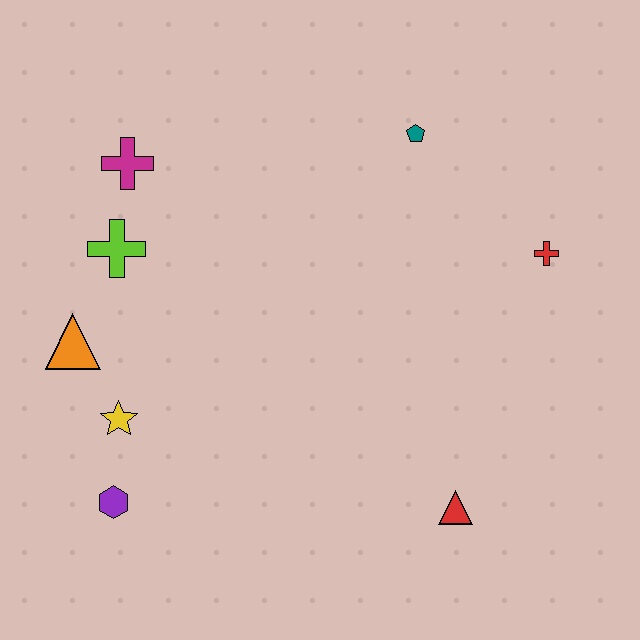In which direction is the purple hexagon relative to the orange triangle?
The purple hexagon is below the orange triangle.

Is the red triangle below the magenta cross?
Yes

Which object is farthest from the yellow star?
The red cross is farthest from the yellow star.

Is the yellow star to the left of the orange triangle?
No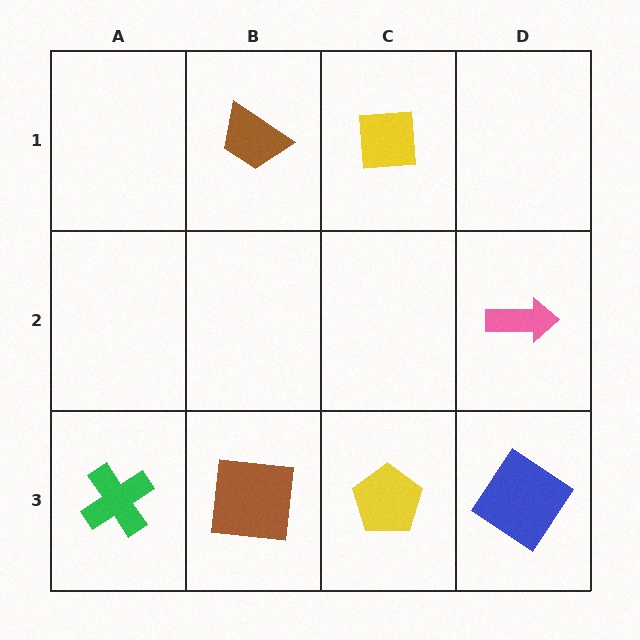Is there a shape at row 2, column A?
No, that cell is empty.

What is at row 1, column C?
A yellow square.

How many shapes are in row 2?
1 shape.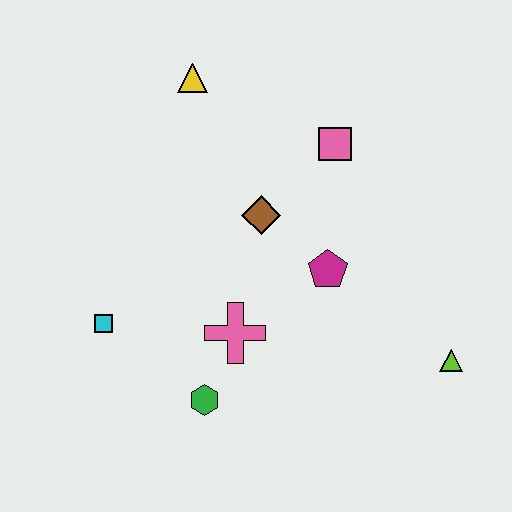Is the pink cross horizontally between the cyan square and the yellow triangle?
No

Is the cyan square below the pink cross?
No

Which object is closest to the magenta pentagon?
The brown diamond is closest to the magenta pentagon.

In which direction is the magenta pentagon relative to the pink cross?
The magenta pentagon is to the right of the pink cross.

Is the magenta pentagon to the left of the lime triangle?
Yes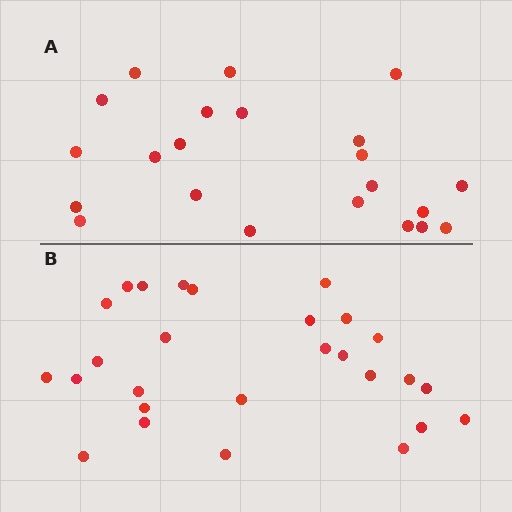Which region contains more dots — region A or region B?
Region B (the bottom region) has more dots.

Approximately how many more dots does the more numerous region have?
Region B has about 5 more dots than region A.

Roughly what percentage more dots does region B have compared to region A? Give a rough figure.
About 25% more.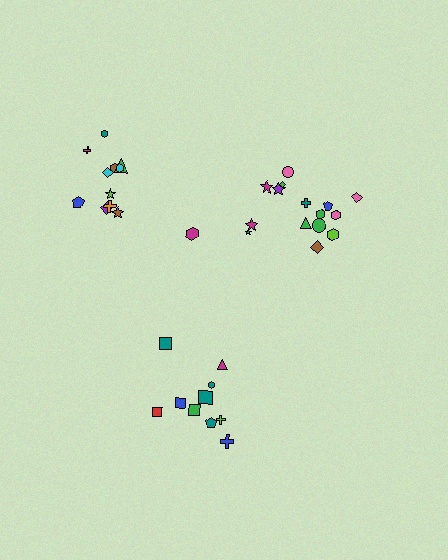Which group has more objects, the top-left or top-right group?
The top-right group.